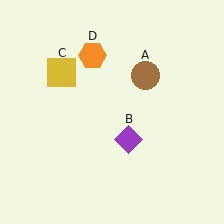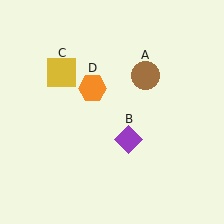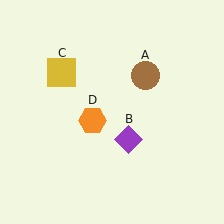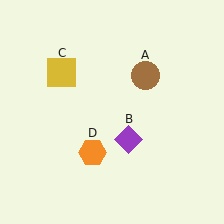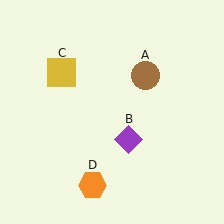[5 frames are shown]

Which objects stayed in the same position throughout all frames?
Brown circle (object A) and purple diamond (object B) and yellow square (object C) remained stationary.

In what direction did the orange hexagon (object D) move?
The orange hexagon (object D) moved down.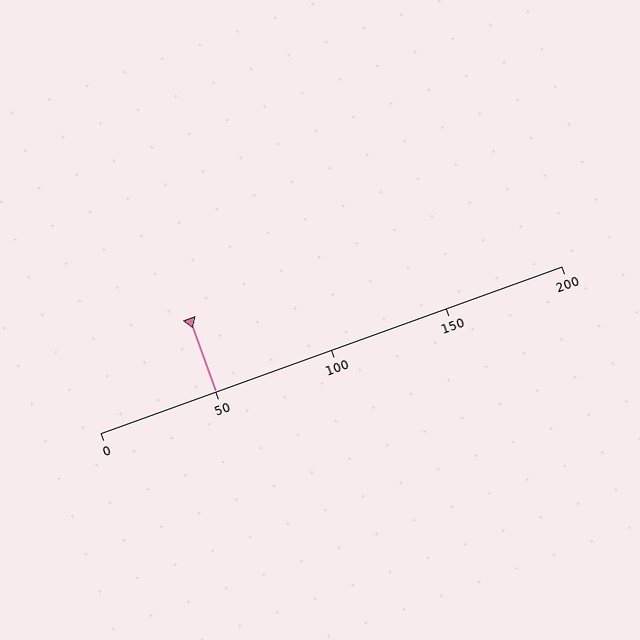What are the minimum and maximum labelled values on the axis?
The axis runs from 0 to 200.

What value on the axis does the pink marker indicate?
The marker indicates approximately 50.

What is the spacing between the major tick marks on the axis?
The major ticks are spaced 50 apart.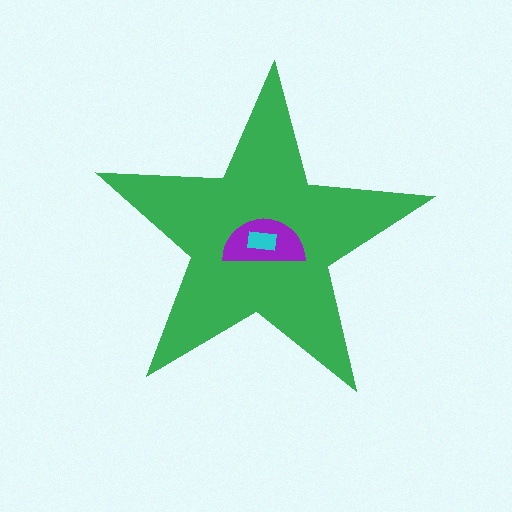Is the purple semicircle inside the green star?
Yes.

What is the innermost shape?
The cyan rectangle.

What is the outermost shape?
The green star.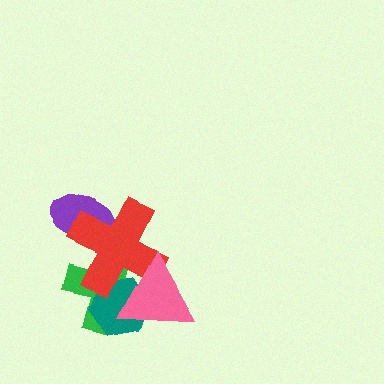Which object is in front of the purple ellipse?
The red cross is in front of the purple ellipse.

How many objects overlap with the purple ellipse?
1 object overlaps with the purple ellipse.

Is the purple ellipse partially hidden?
Yes, it is partially covered by another shape.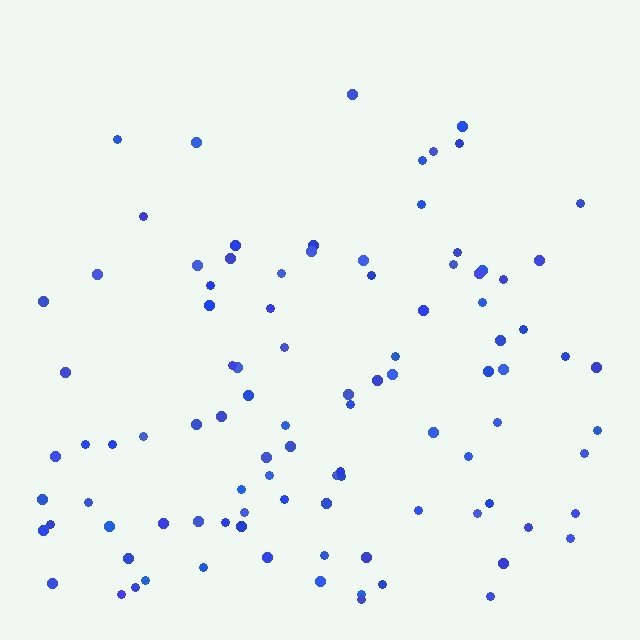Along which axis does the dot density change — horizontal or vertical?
Vertical.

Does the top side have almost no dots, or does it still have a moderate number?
Still a moderate number, just noticeably fewer than the bottom.